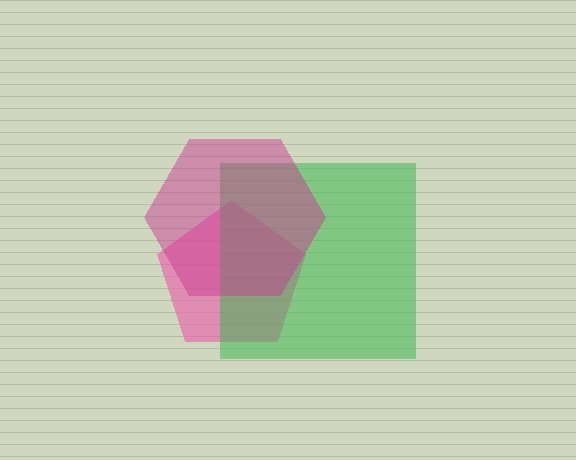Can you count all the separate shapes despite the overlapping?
Yes, there are 3 separate shapes.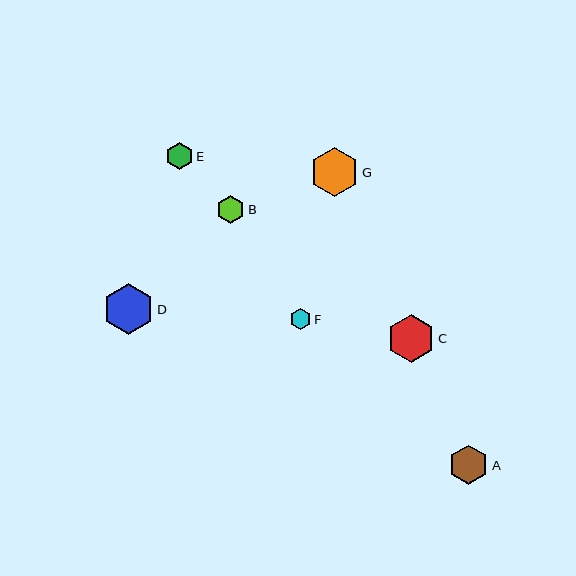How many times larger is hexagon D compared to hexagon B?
Hexagon D is approximately 1.8 times the size of hexagon B.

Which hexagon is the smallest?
Hexagon F is the smallest with a size of approximately 21 pixels.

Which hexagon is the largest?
Hexagon D is the largest with a size of approximately 50 pixels.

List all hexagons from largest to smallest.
From largest to smallest: D, G, C, A, B, E, F.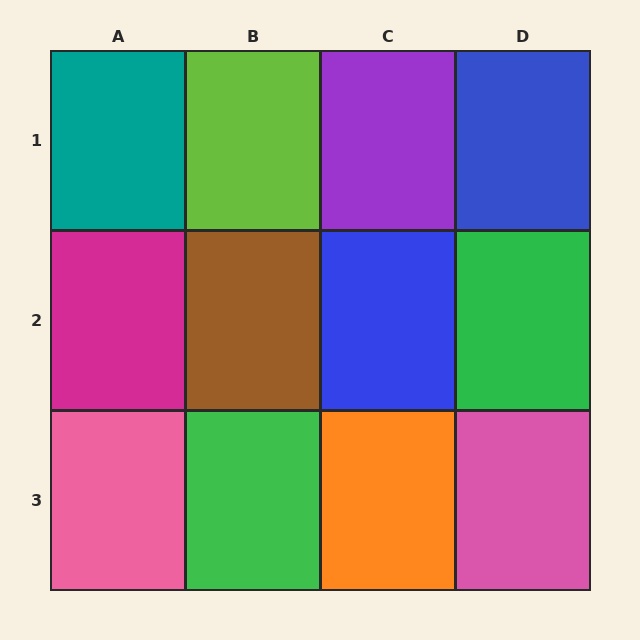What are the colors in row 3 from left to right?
Pink, green, orange, pink.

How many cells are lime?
1 cell is lime.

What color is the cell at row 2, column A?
Magenta.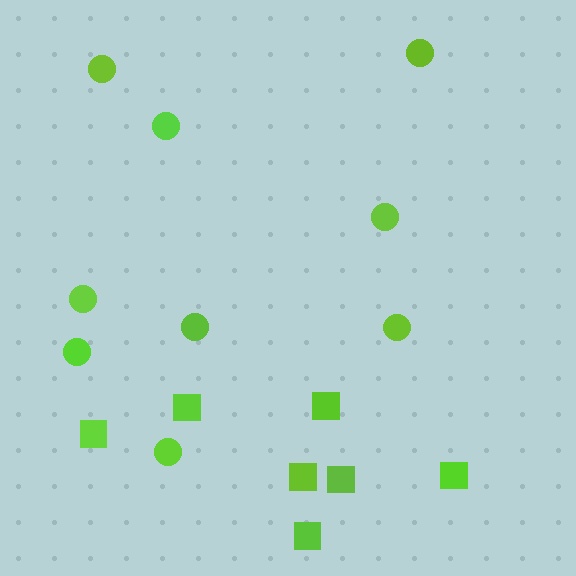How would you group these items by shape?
There are 2 groups: one group of squares (7) and one group of circles (9).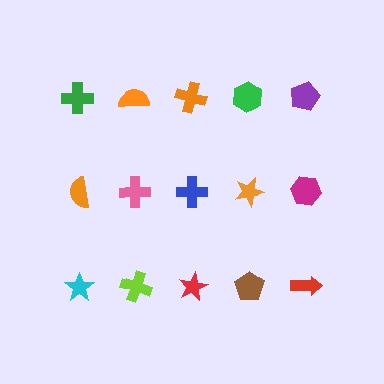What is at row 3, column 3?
A red star.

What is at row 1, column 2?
An orange semicircle.